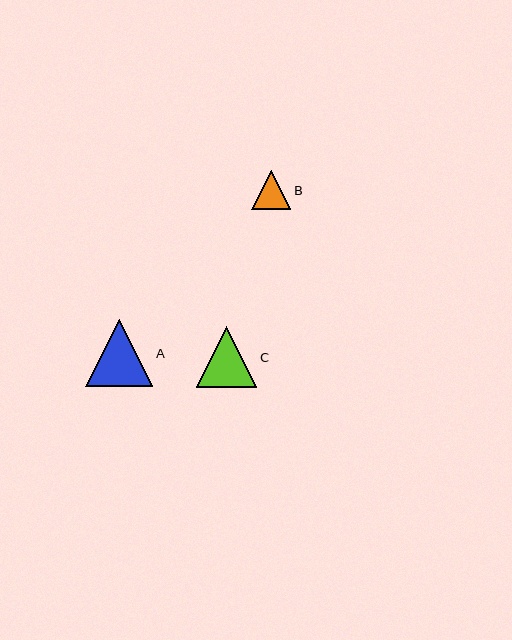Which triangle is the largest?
Triangle A is the largest with a size of approximately 67 pixels.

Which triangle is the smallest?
Triangle B is the smallest with a size of approximately 39 pixels.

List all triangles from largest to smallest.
From largest to smallest: A, C, B.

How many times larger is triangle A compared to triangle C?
Triangle A is approximately 1.1 times the size of triangle C.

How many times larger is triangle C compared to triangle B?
Triangle C is approximately 1.6 times the size of triangle B.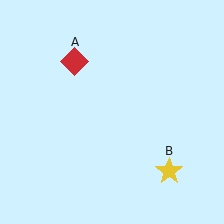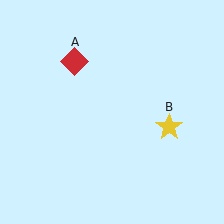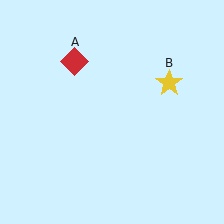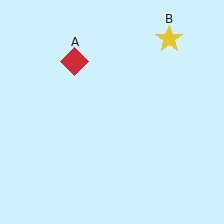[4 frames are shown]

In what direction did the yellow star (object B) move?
The yellow star (object B) moved up.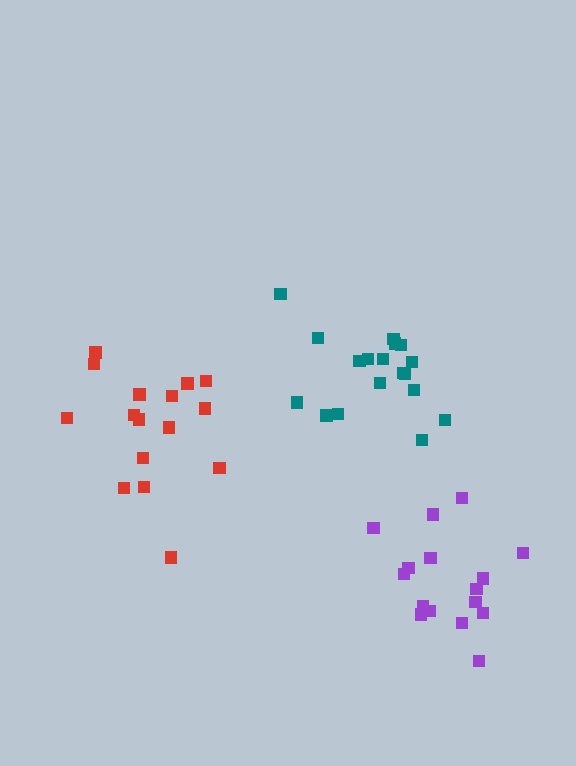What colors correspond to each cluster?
The clusters are colored: teal, purple, red.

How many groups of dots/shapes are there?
There are 3 groups.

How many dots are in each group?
Group 1: 18 dots, Group 2: 16 dots, Group 3: 16 dots (50 total).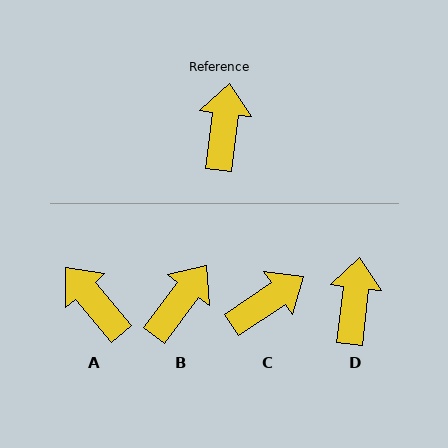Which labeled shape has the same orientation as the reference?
D.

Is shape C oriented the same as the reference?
No, it is off by about 49 degrees.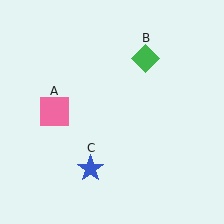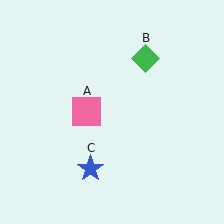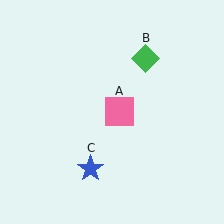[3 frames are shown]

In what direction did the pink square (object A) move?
The pink square (object A) moved right.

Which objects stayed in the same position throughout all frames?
Green diamond (object B) and blue star (object C) remained stationary.